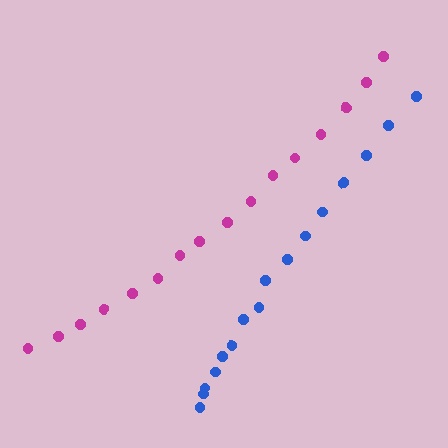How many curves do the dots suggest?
There are 2 distinct paths.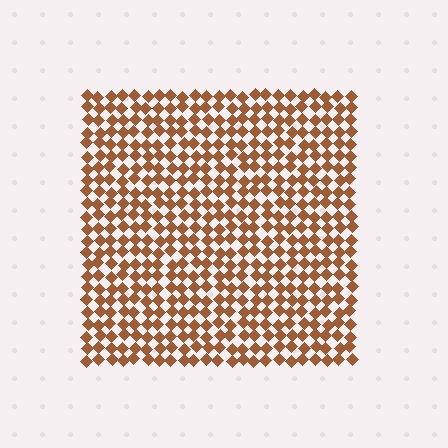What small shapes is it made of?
It is made of small diamonds.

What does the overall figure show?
The overall figure shows a square.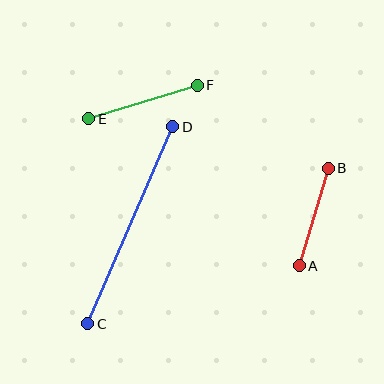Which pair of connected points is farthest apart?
Points C and D are farthest apart.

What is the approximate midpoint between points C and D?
The midpoint is at approximately (130, 225) pixels.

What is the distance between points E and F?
The distance is approximately 114 pixels.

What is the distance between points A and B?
The distance is approximately 101 pixels.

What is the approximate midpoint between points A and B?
The midpoint is at approximately (314, 217) pixels.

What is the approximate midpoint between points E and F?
The midpoint is at approximately (143, 102) pixels.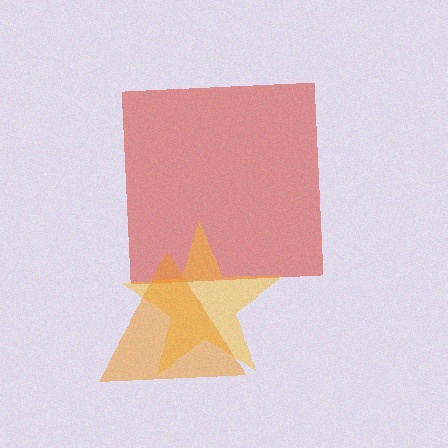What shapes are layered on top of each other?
The layered shapes are: a red square, a yellow star, an orange triangle.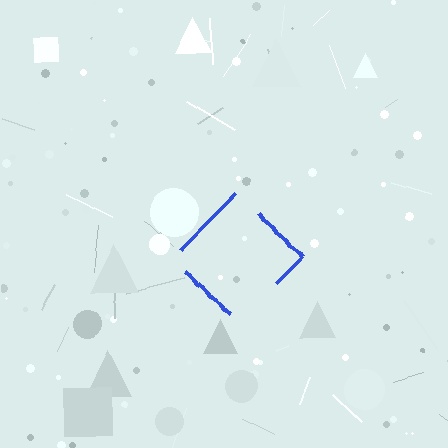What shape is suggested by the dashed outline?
The dashed outline suggests a diamond.